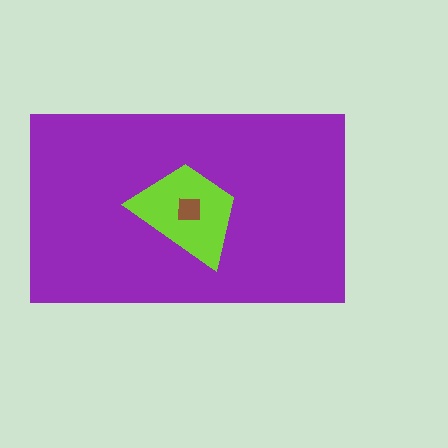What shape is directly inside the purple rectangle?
The lime trapezoid.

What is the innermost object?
The brown square.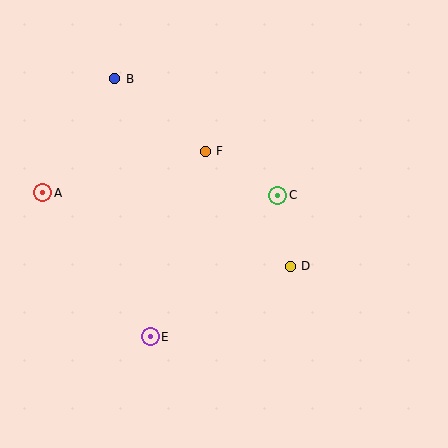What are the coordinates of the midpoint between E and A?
The midpoint between E and A is at (96, 265).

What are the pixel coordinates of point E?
Point E is at (150, 337).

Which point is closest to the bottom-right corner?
Point D is closest to the bottom-right corner.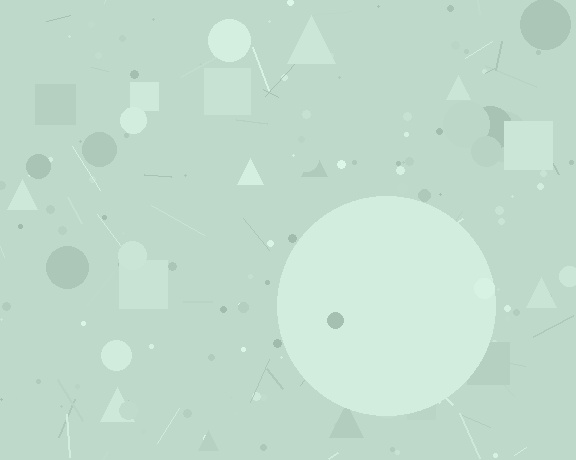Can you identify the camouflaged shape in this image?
The camouflaged shape is a circle.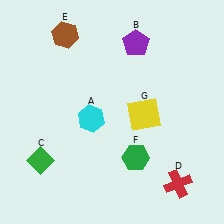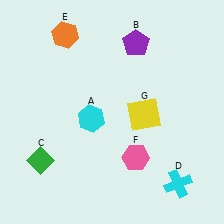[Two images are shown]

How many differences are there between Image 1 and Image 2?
There are 3 differences between the two images.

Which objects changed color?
D changed from red to cyan. E changed from brown to orange. F changed from green to pink.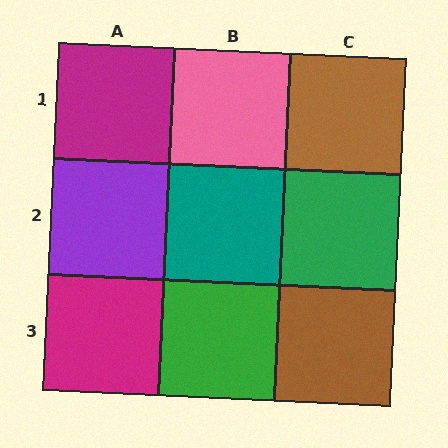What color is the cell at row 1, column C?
Brown.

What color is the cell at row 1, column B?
Pink.